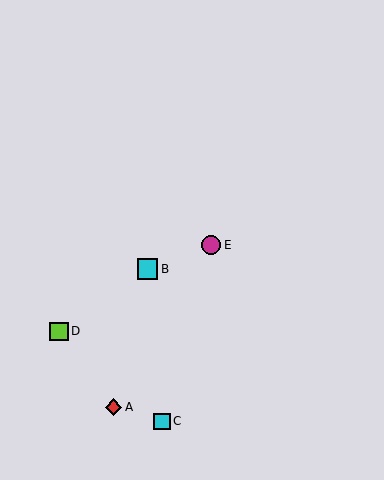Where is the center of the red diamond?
The center of the red diamond is at (114, 407).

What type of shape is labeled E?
Shape E is a magenta circle.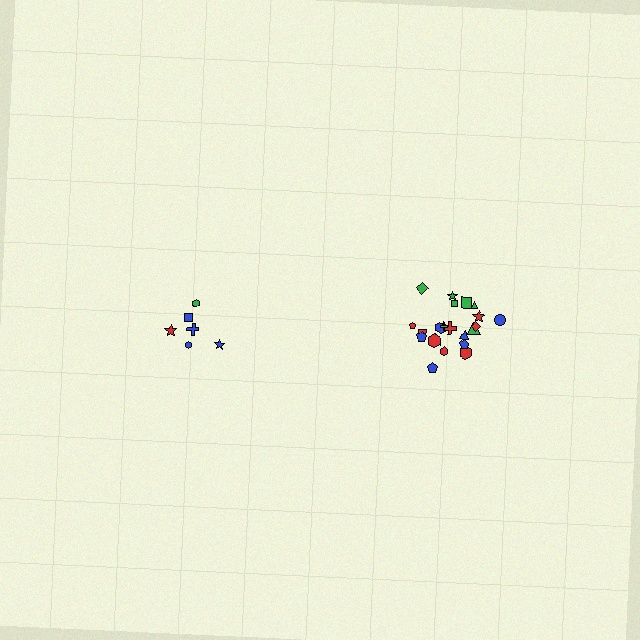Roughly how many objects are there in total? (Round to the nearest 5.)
Roughly 30 objects in total.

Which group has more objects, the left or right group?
The right group.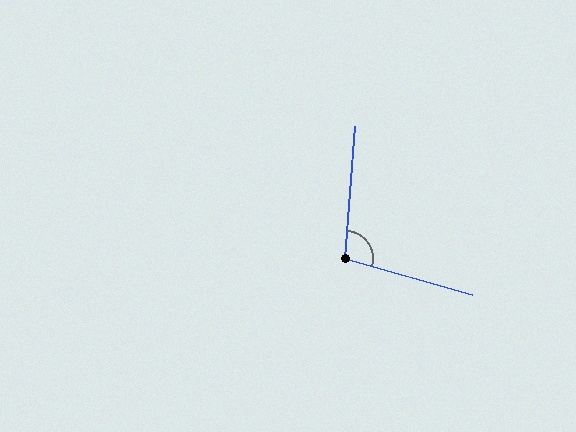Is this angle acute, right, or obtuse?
It is obtuse.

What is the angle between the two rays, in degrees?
Approximately 102 degrees.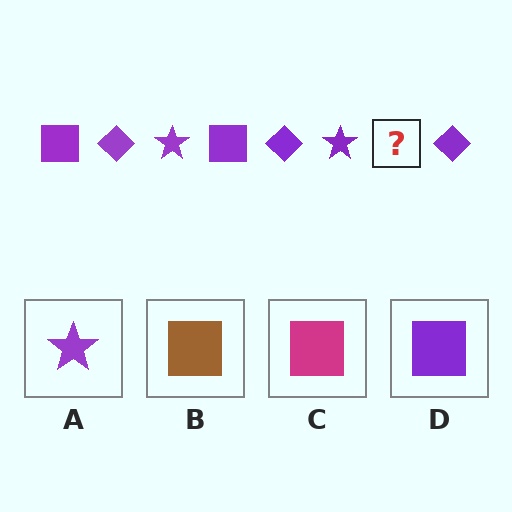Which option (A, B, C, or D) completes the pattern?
D.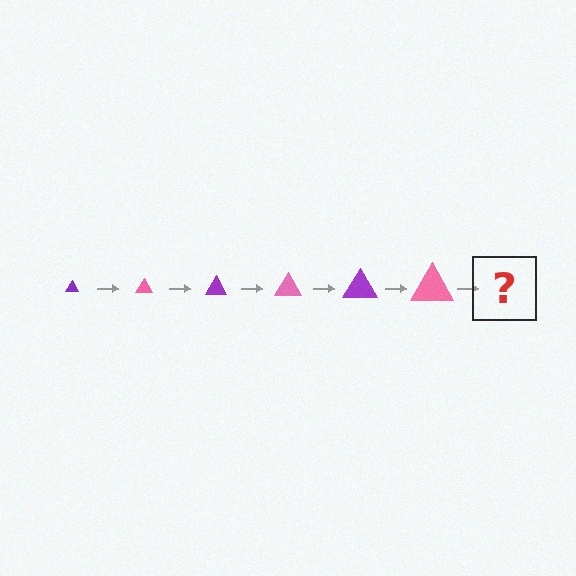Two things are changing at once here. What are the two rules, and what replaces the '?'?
The two rules are that the triangle grows larger each step and the color cycles through purple and pink. The '?' should be a purple triangle, larger than the previous one.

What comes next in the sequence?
The next element should be a purple triangle, larger than the previous one.